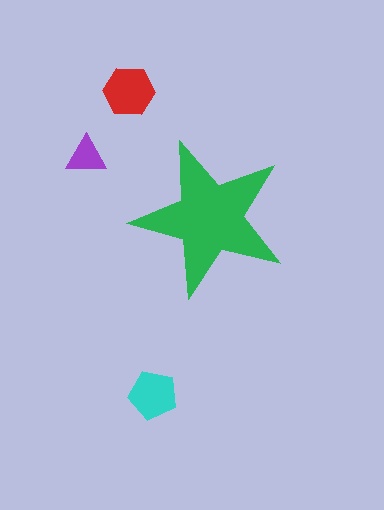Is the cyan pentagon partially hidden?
No, the cyan pentagon is fully visible.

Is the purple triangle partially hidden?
No, the purple triangle is fully visible.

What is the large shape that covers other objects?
A green star.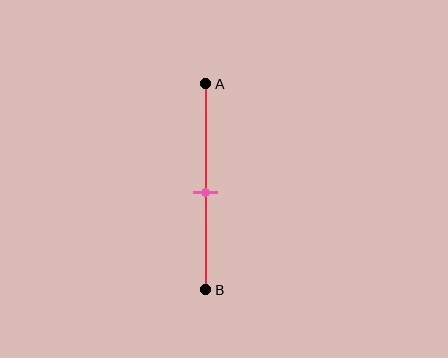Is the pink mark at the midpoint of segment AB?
Yes, the mark is approximately at the midpoint.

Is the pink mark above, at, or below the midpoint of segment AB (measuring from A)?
The pink mark is approximately at the midpoint of segment AB.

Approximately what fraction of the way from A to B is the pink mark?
The pink mark is approximately 55% of the way from A to B.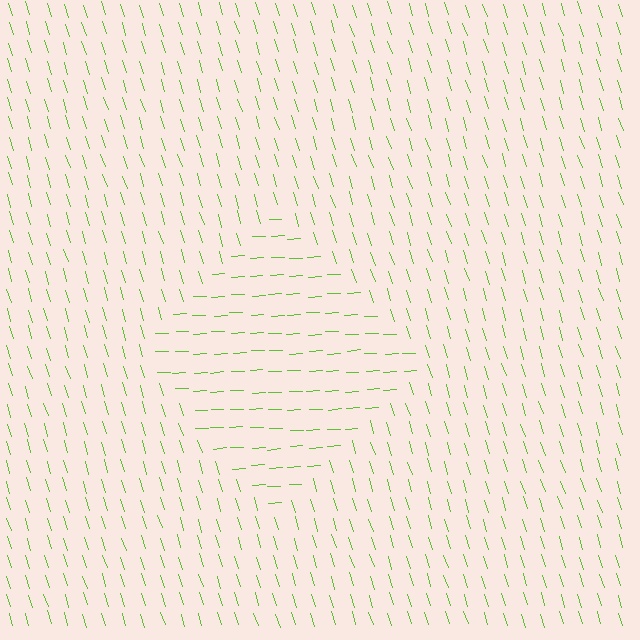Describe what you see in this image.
The image is filled with small lime line segments. A diamond region in the image has lines oriented differently from the surrounding lines, creating a visible texture boundary.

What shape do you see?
I see a diamond.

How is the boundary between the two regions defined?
The boundary is defined purely by a change in line orientation (approximately 76 degrees difference). All lines are the same color and thickness.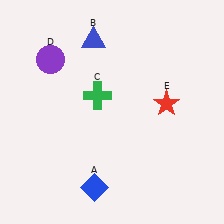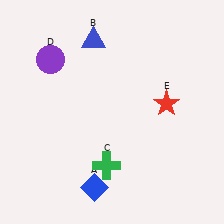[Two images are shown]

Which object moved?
The green cross (C) moved down.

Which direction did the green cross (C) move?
The green cross (C) moved down.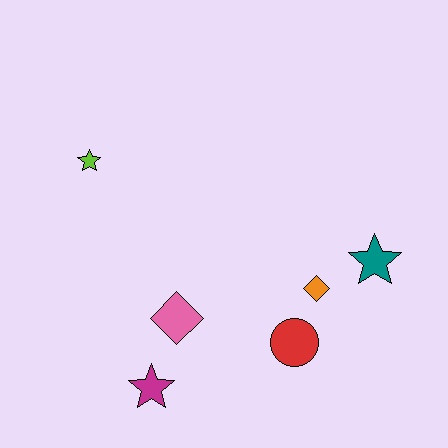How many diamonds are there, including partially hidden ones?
There are 2 diamonds.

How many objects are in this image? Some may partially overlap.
There are 6 objects.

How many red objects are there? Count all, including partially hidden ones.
There is 1 red object.